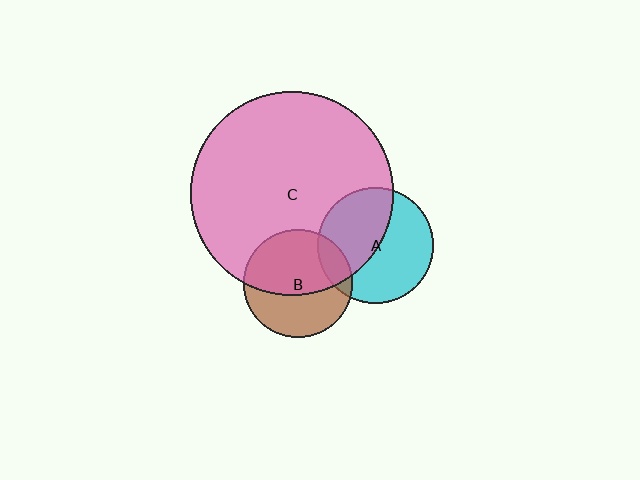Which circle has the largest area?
Circle C (pink).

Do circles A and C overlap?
Yes.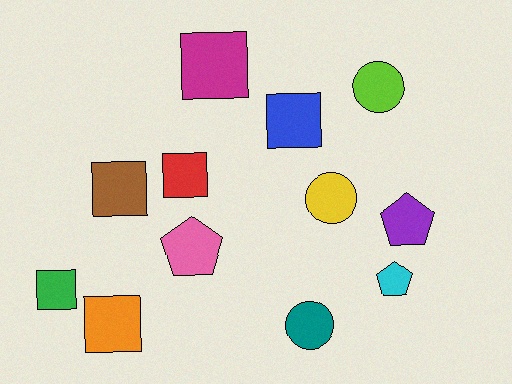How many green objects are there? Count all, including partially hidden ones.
There is 1 green object.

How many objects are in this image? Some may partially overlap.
There are 12 objects.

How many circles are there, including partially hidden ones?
There are 3 circles.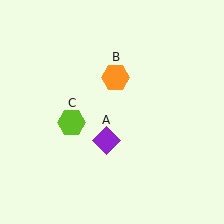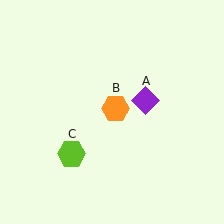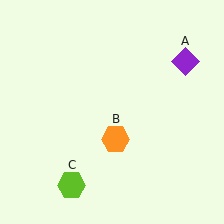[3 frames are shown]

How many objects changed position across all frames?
3 objects changed position: purple diamond (object A), orange hexagon (object B), lime hexagon (object C).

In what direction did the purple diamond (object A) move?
The purple diamond (object A) moved up and to the right.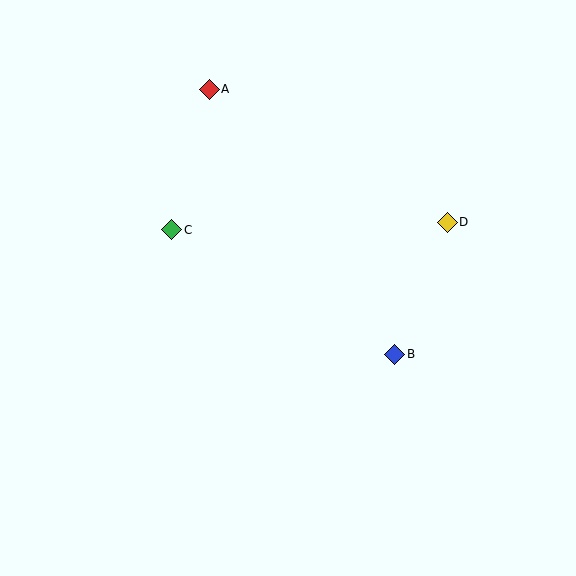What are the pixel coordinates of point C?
Point C is at (172, 230).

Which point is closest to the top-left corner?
Point A is closest to the top-left corner.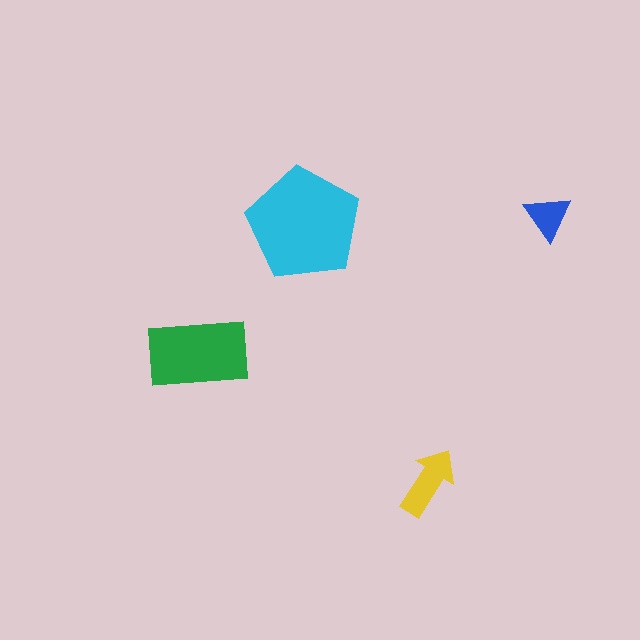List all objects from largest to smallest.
The cyan pentagon, the green rectangle, the yellow arrow, the blue triangle.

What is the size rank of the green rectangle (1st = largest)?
2nd.